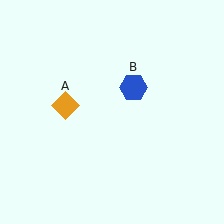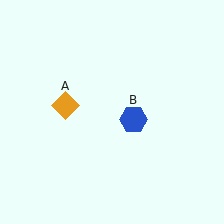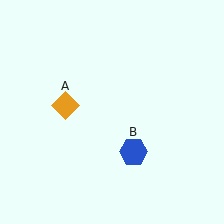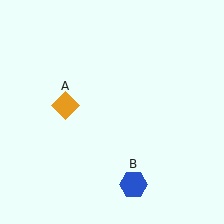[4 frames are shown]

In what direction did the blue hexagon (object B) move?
The blue hexagon (object B) moved down.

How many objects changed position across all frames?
1 object changed position: blue hexagon (object B).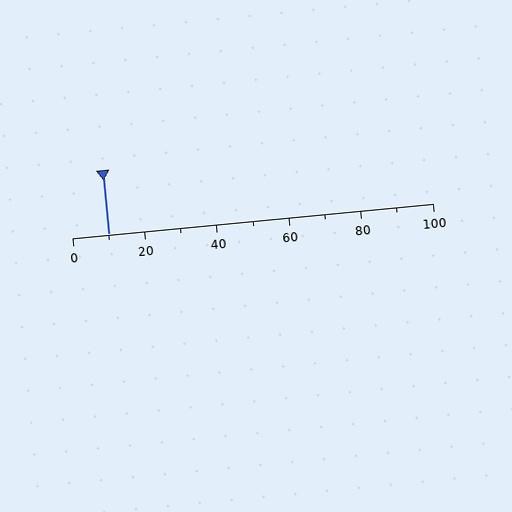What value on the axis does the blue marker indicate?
The marker indicates approximately 10.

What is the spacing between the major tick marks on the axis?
The major ticks are spaced 20 apart.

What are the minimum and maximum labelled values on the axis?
The axis runs from 0 to 100.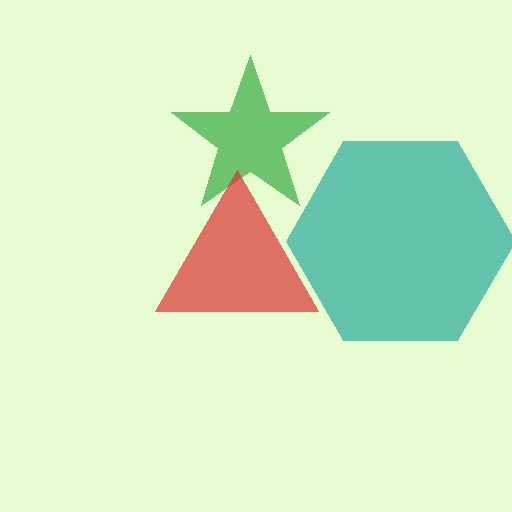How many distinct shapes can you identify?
There are 3 distinct shapes: a green star, a teal hexagon, a red triangle.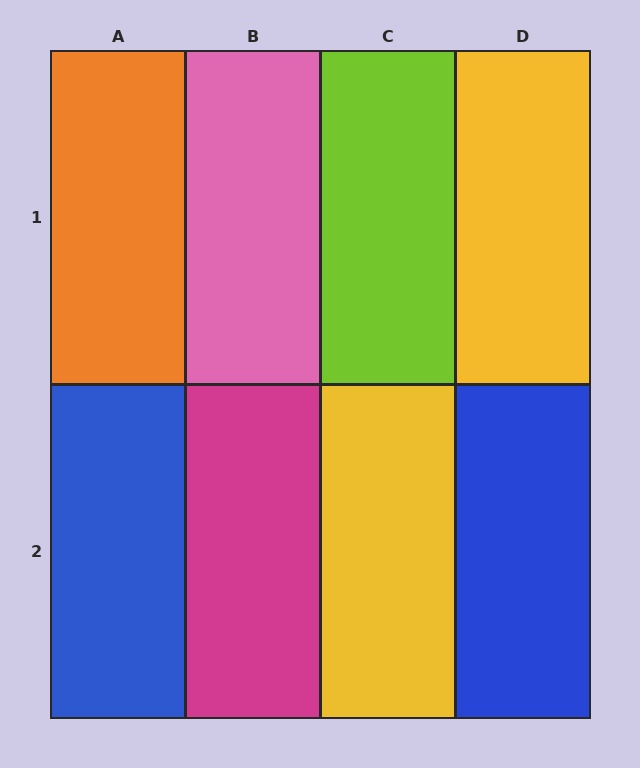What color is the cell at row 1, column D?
Yellow.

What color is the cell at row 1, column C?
Lime.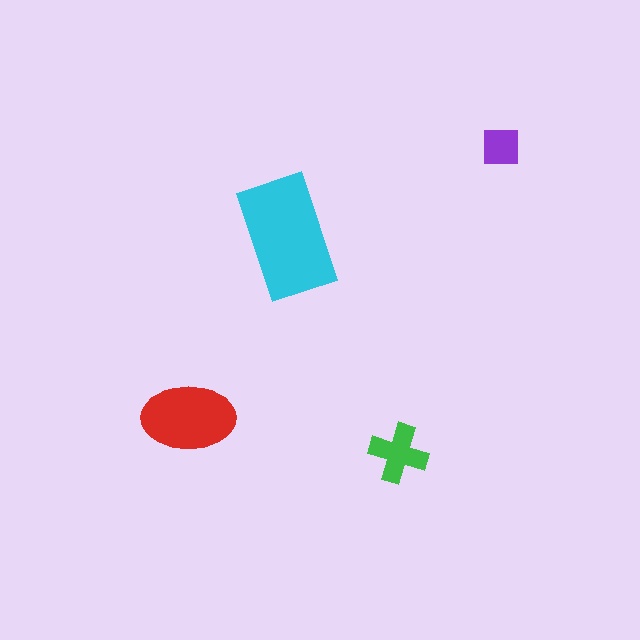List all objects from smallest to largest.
The purple square, the green cross, the red ellipse, the cyan rectangle.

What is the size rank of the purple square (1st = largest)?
4th.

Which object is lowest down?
The green cross is bottommost.